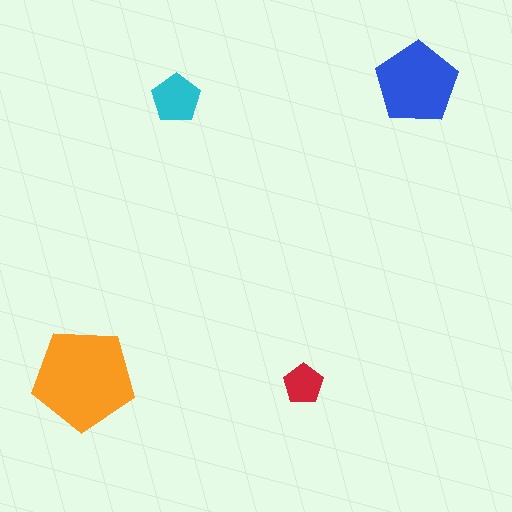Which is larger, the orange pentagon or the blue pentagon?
The orange one.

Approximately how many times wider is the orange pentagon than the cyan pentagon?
About 2 times wider.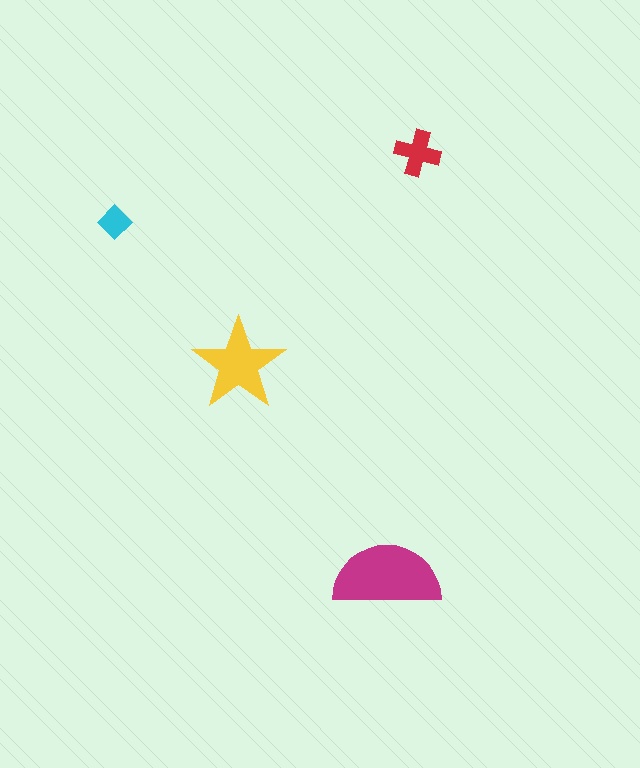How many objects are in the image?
There are 4 objects in the image.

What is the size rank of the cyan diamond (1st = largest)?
4th.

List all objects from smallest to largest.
The cyan diamond, the red cross, the yellow star, the magenta semicircle.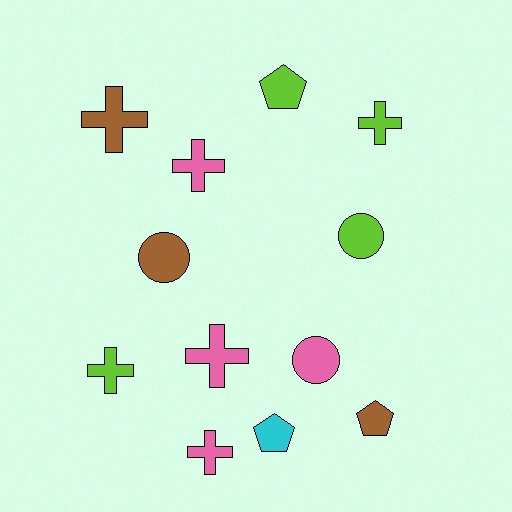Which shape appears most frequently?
Cross, with 6 objects.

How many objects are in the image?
There are 12 objects.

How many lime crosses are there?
There are 2 lime crosses.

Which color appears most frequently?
Lime, with 4 objects.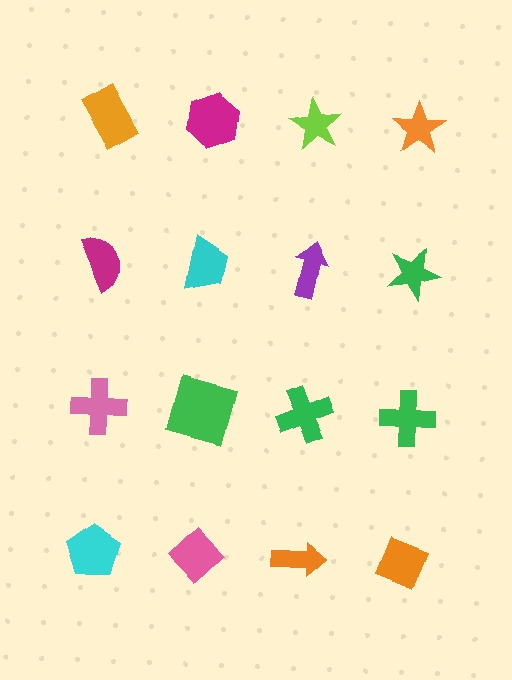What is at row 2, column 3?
A purple arrow.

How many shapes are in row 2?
4 shapes.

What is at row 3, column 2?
A green square.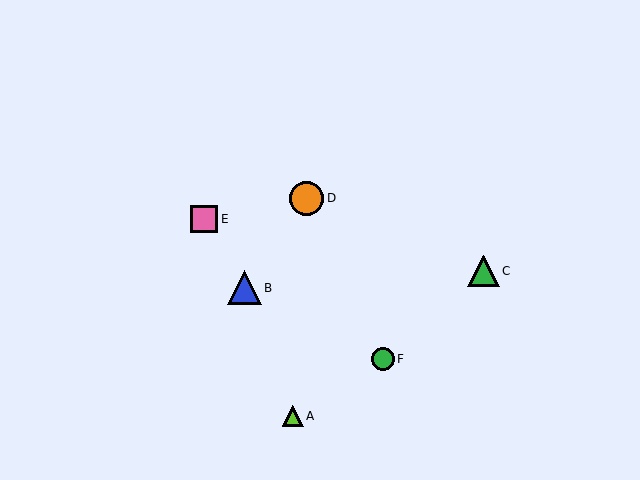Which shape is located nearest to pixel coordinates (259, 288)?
The blue triangle (labeled B) at (244, 288) is nearest to that location.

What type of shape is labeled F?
Shape F is a green circle.